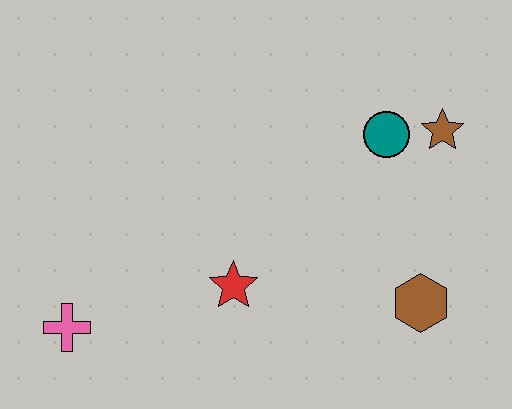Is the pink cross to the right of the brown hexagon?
No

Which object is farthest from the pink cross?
The brown star is farthest from the pink cross.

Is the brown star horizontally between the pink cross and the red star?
No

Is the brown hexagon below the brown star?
Yes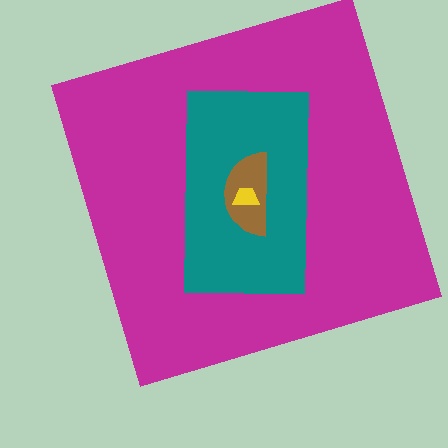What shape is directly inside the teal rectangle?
The brown semicircle.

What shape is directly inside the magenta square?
The teal rectangle.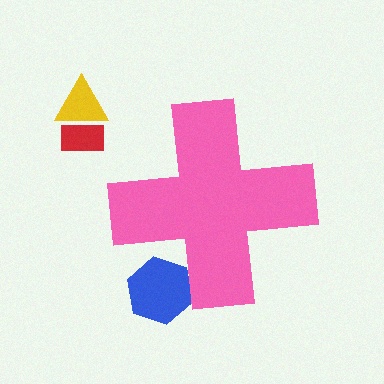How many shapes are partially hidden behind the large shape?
1 shape is partially hidden.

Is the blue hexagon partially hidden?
Yes, the blue hexagon is partially hidden behind the pink cross.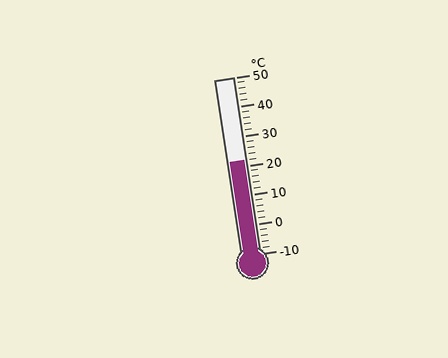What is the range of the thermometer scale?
The thermometer scale ranges from -10°C to 50°C.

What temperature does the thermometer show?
The thermometer shows approximately 22°C.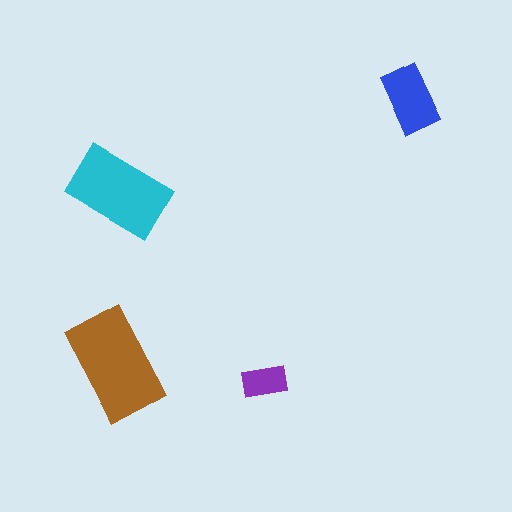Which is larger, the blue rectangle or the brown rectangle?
The brown one.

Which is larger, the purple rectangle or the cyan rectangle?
The cyan one.